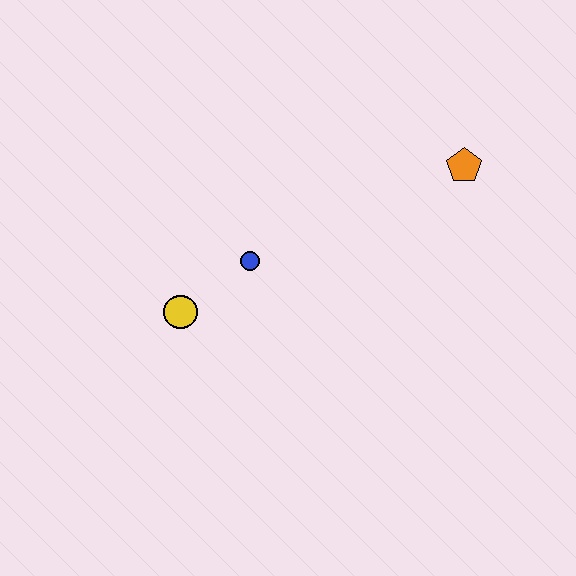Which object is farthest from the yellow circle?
The orange pentagon is farthest from the yellow circle.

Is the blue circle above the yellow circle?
Yes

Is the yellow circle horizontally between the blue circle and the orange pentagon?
No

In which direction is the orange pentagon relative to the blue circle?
The orange pentagon is to the right of the blue circle.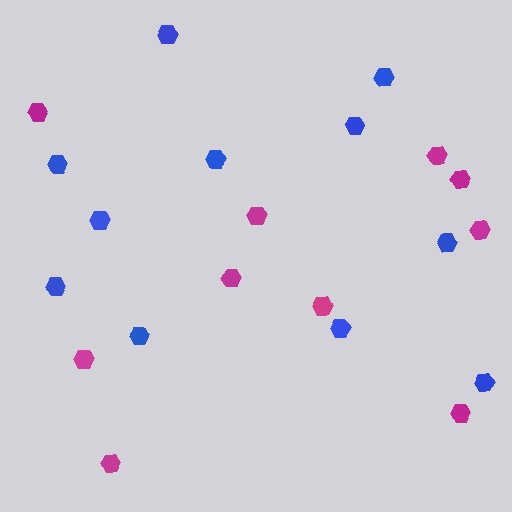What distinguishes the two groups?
There are 2 groups: one group of blue hexagons (11) and one group of magenta hexagons (10).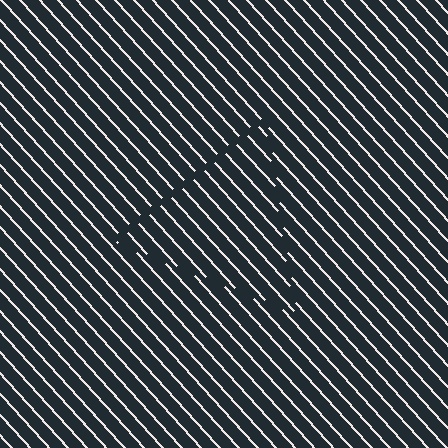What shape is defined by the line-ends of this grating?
An illusory triangle. The interior of the shape contains the same grating, shifted by half a period — the contour is defined by the phase discontinuity where line-ends from the inner and outer gratings abut.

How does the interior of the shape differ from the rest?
The interior of the shape contains the same grating, shifted by half a period — the contour is defined by the phase discontinuity where line-ends from the inner and outer gratings abut.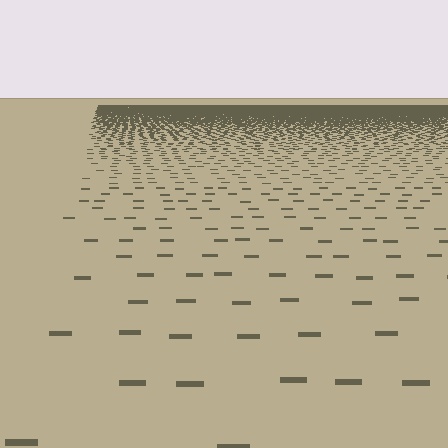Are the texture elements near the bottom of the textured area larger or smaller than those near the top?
Larger. Near the bottom, elements are closer to the viewer and appear at a bigger on-screen size.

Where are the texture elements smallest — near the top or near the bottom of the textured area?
Near the top.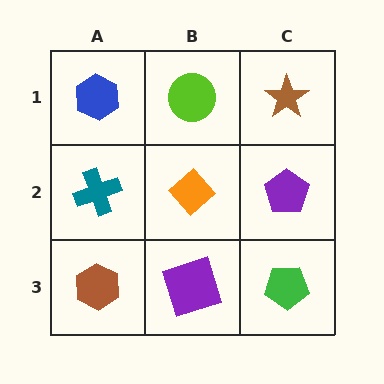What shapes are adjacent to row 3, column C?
A purple pentagon (row 2, column C), a purple square (row 3, column B).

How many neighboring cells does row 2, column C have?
3.